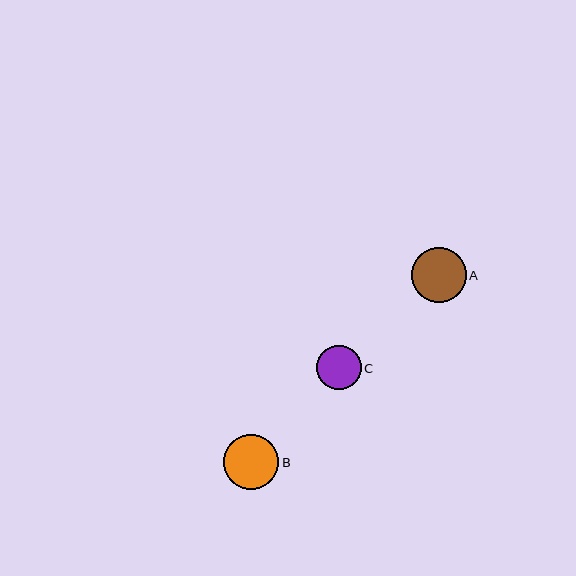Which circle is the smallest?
Circle C is the smallest with a size of approximately 44 pixels.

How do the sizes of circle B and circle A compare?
Circle B and circle A are approximately the same size.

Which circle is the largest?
Circle B is the largest with a size of approximately 55 pixels.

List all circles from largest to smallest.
From largest to smallest: B, A, C.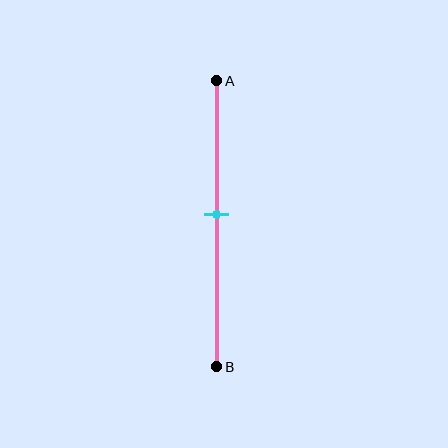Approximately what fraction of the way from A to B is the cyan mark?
The cyan mark is approximately 45% of the way from A to B.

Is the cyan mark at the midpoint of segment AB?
No, the mark is at about 45% from A, not at the 50% midpoint.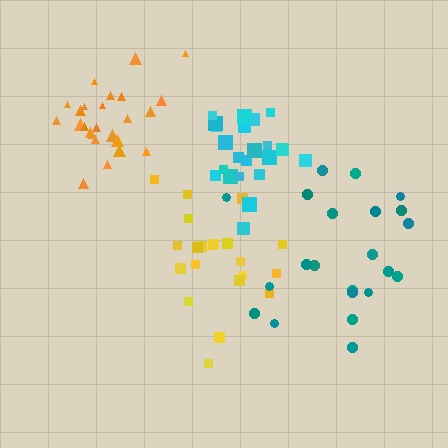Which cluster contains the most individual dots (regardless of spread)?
Orange (26).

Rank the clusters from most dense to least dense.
orange, cyan, yellow, teal.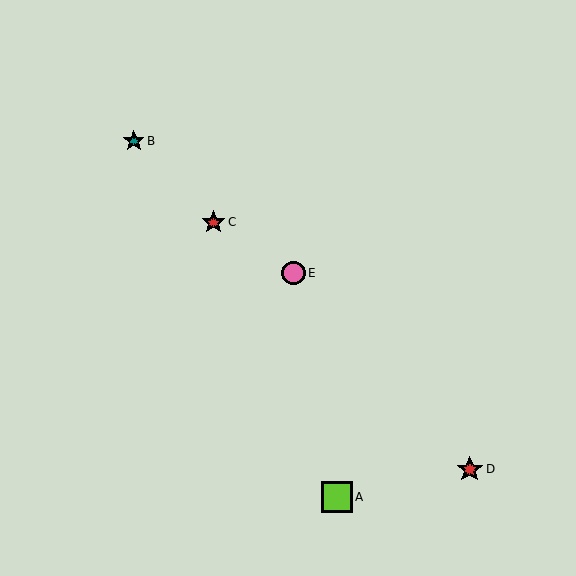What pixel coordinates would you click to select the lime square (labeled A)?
Click at (337, 497) to select the lime square A.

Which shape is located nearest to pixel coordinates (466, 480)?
The red star (labeled D) at (470, 469) is nearest to that location.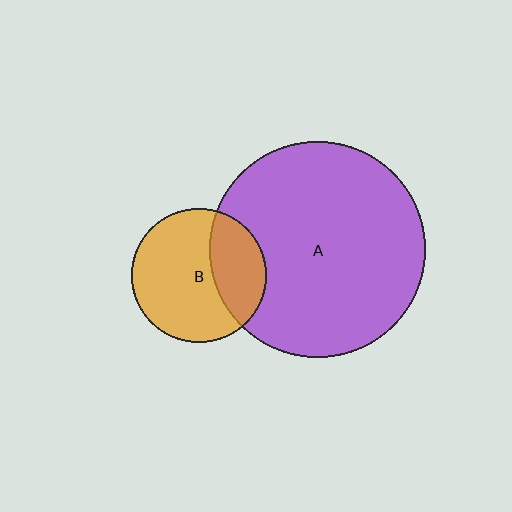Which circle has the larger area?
Circle A (purple).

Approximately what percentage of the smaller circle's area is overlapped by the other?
Approximately 30%.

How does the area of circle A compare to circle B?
Approximately 2.6 times.